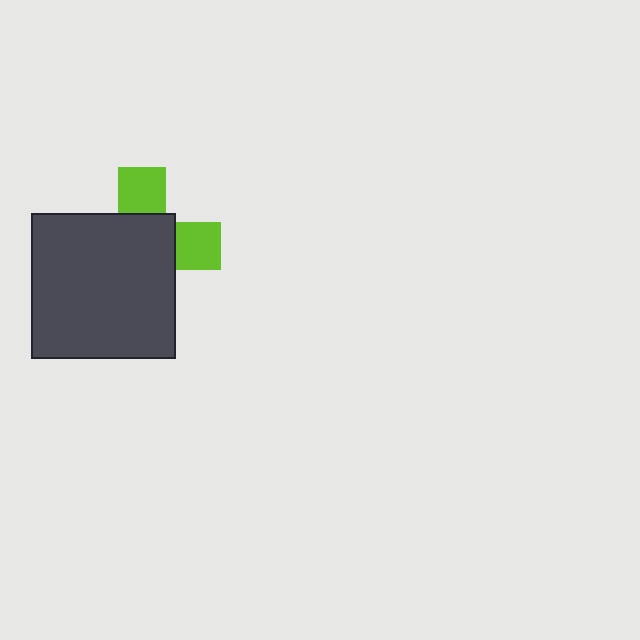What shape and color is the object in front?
The object in front is a dark gray square.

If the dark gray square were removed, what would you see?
You would see the complete lime cross.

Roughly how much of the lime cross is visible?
A small part of it is visible (roughly 34%).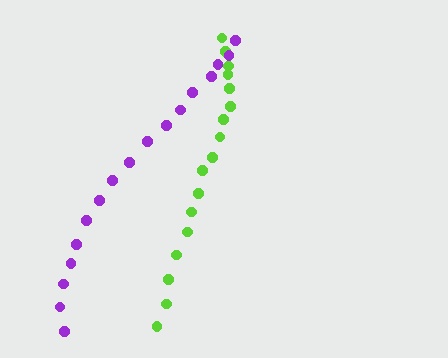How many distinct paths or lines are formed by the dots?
There are 2 distinct paths.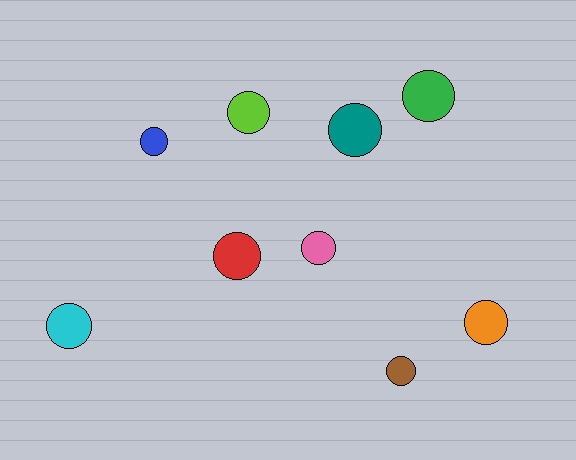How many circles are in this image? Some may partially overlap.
There are 9 circles.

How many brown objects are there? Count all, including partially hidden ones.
There is 1 brown object.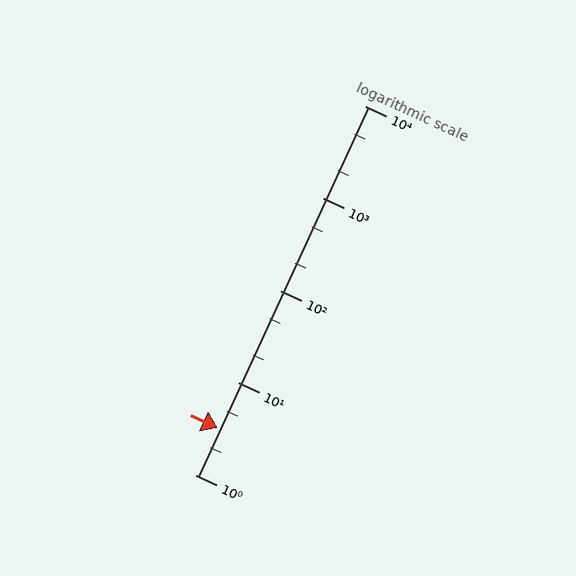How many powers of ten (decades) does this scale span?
The scale spans 4 decades, from 1 to 10000.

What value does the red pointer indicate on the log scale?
The pointer indicates approximately 3.2.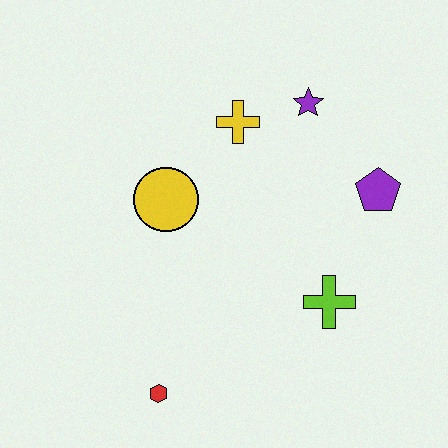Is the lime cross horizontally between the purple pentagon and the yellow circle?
Yes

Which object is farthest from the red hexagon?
The purple star is farthest from the red hexagon.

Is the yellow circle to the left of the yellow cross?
Yes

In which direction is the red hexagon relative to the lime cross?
The red hexagon is to the left of the lime cross.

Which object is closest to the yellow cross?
The purple star is closest to the yellow cross.